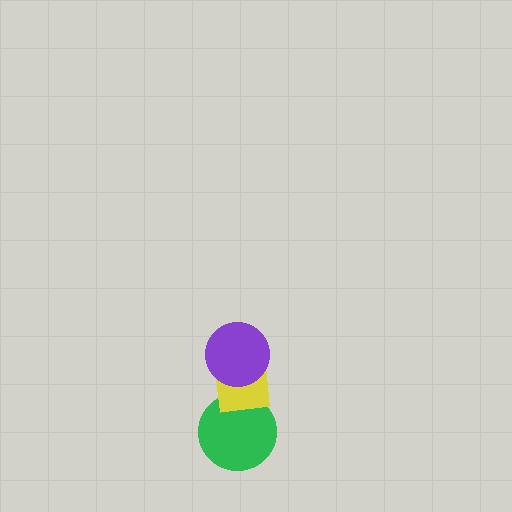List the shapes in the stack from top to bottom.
From top to bottom: the purple circle, the yellow square, the green circle.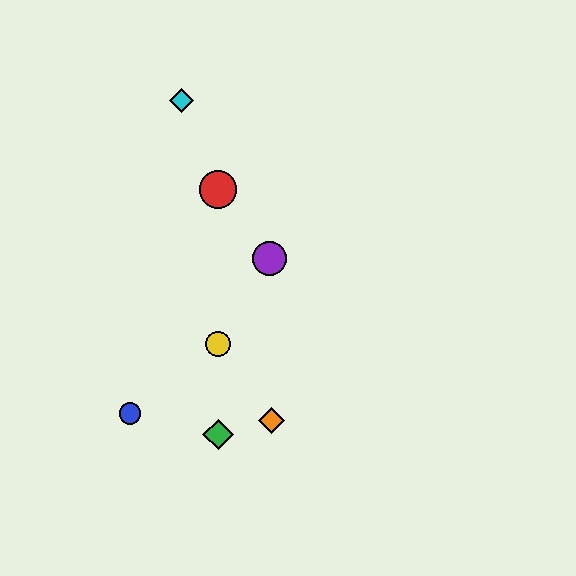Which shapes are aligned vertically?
The red circle, the green diamond, the yellow circle are aligned vertically.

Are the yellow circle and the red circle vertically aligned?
Yes, both are at x≈218.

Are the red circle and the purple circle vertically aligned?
No, the red circle is at x≈218 and the purple circle is at x≈270.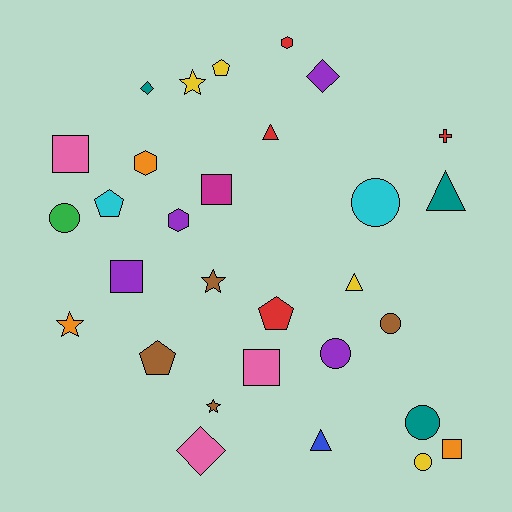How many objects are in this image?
There are 30 objects.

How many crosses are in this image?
There is 1 cross.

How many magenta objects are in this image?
There is 1 magenta object.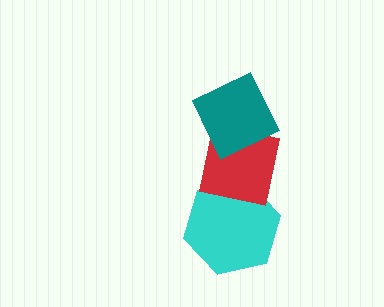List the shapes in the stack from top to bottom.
From top to bottom: the teal diamond, the red square, the cyan hexagon.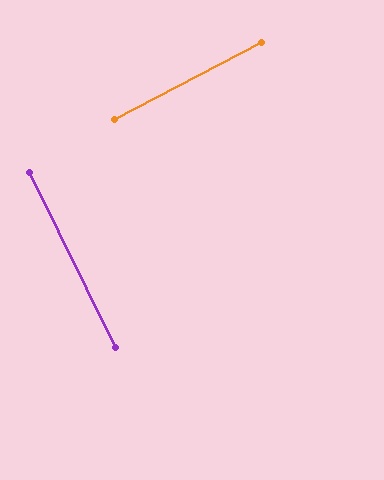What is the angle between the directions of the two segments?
Approximately 88 degrees.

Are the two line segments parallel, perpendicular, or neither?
Perpendicular — they meet at approximately 88°.